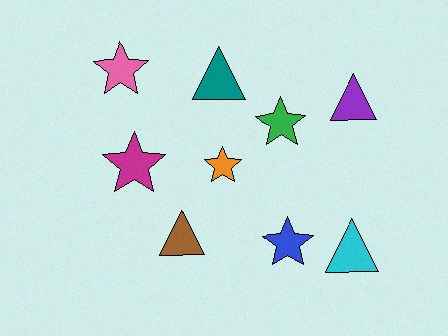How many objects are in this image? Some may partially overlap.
There are 9 objects.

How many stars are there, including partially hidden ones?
There are 5 stars.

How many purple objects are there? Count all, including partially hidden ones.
There is 1 purple object.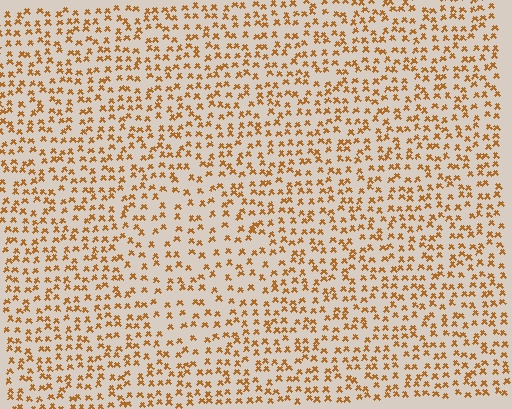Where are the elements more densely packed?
The elements are more densely packed outside the diamond boundary.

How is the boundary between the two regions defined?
The boundary is defined by a change in element density (approximately 1.5x ratio). All elements are the same color, size, and shape.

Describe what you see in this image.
The image contains small brown elements arranged at two different densities. A diamond-shaped region is visible where the elements are less densely packed than the surrounding area.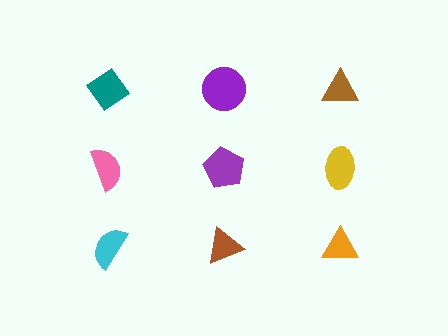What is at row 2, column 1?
A pink semicircle.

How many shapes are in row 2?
3 shapes.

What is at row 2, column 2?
A purple pentagon.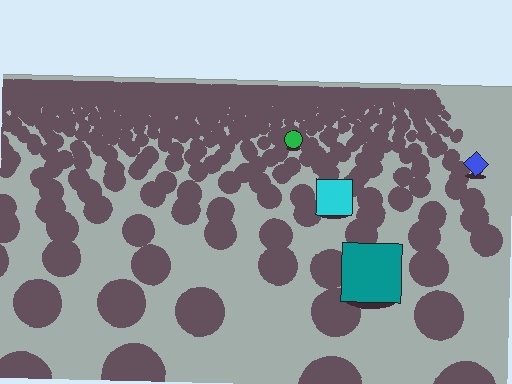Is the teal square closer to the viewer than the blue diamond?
Yes. The teal square is closer — you can tell from the texture gradient: the ground texture is coarser near it.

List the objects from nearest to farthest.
From nearest to farthest: the teal square, the cyan square, the blue diamond, the green circle.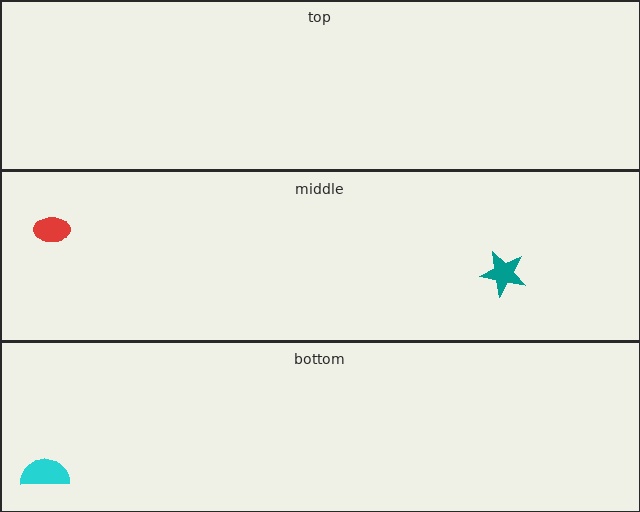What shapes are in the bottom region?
The cyan semicircle.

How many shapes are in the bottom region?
1.